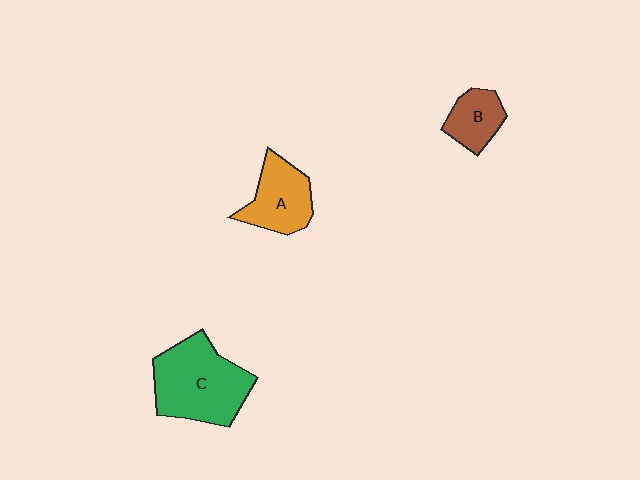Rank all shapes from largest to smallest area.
From largest to smallest: C (green), A (orange), B (brown).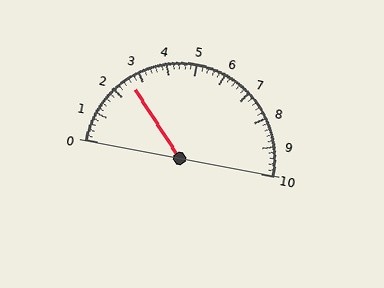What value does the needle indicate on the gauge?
The needle indicates approximately 2.6.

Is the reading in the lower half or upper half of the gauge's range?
The reading is in the lower half of the range (0 to 10).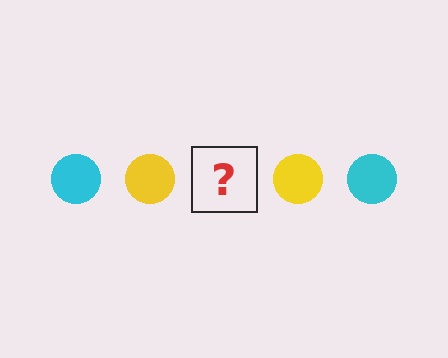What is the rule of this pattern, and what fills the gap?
The rule is that the pattern cycles through cyan, yellow circles. The gap should be filled with a cyan circle.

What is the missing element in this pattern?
The missing element is a cyan circle.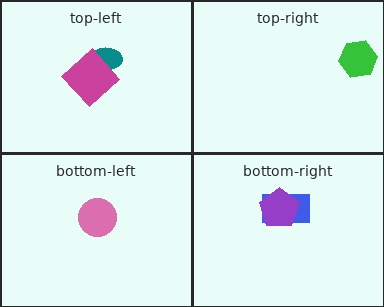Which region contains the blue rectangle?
The bottom-right region.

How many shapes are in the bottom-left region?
1.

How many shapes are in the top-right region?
1.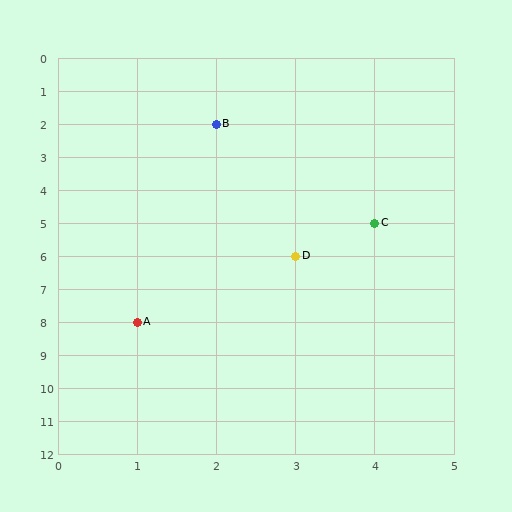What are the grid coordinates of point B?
Point B is at grid coordinates (2, 2).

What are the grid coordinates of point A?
Point A is at grid coordinates (1, 8).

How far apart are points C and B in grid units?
Points C and B are 2 columns and 3 rows apart (about 3.6 grid units diagonally).